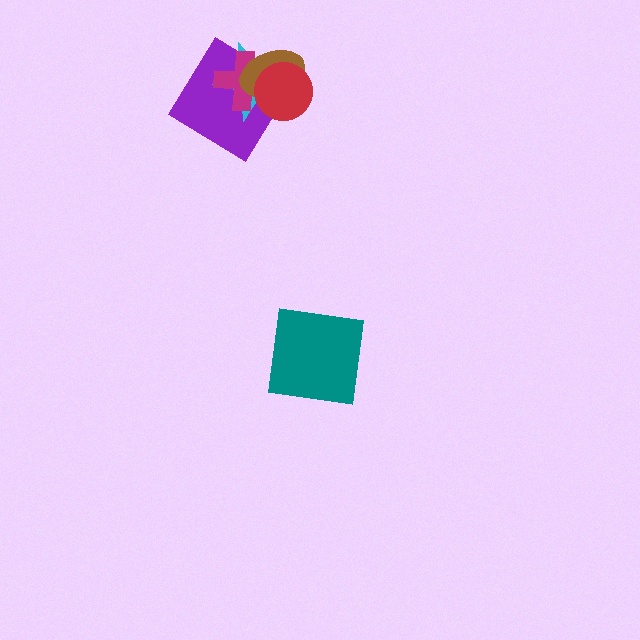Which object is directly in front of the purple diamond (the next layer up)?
The cyan star is directly in front of the purple diamond.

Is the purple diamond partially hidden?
Yes, it is partially covered by another shape.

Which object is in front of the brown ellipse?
The red circle is in front of the brown ellipse.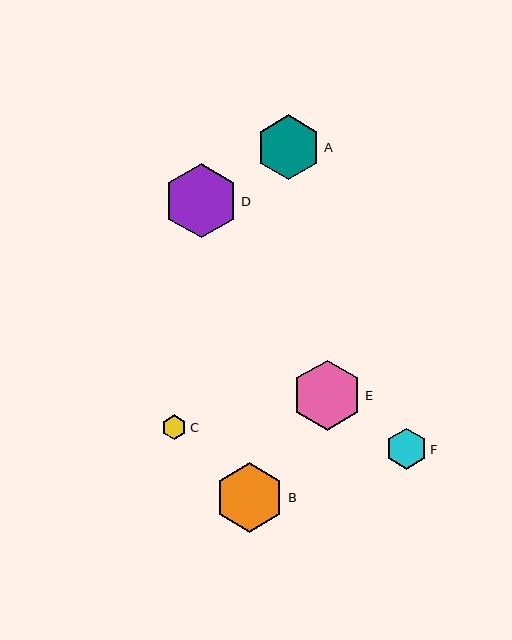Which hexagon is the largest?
Hexagon D is the largest with a size of approximately 74 pixels.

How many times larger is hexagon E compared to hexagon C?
Hexagon E is approximately 2.8 times the size of hexagon C.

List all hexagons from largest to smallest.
From largest to smallest: D, E, B, A, F, C.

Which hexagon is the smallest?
Hexagon C is the smallest with a size of approximately 25 pixels.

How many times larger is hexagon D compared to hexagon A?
Hexagon D is approximately 1.1 times the size of hexagon A.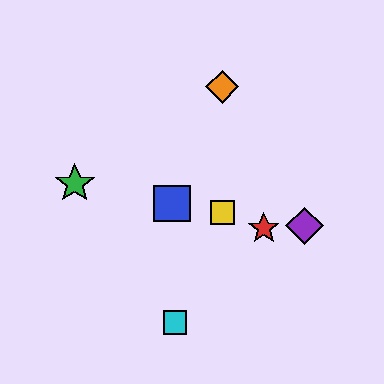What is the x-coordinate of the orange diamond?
The orange diamond is at x≈222.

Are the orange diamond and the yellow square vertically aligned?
Yes, both are at x≈222.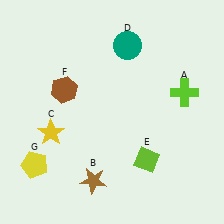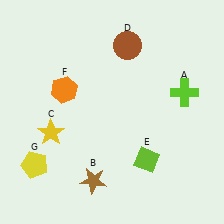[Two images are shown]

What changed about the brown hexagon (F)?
In Image 1, F is brown. In Image 2, it changed to orange.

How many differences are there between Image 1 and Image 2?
There are 2 differences between the two images.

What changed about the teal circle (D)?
In Image 1, D is teal. In Image 2, it changed to brown.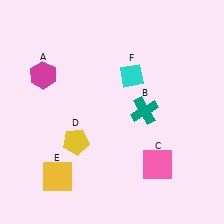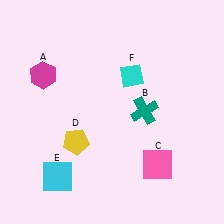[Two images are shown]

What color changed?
The square (E) changed from yellow in Image 1 to cyan in Image 2.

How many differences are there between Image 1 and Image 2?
There is 1 difference between the two images.